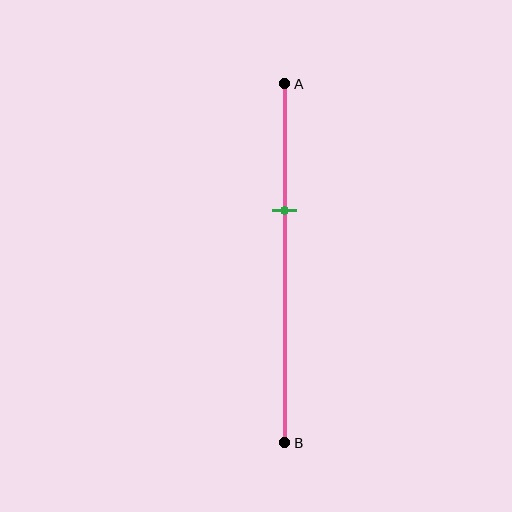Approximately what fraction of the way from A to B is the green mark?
The green mark is approximately 35% of the way from A to B.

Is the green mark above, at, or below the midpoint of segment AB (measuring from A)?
The green mark is above the midpoint of segment AB.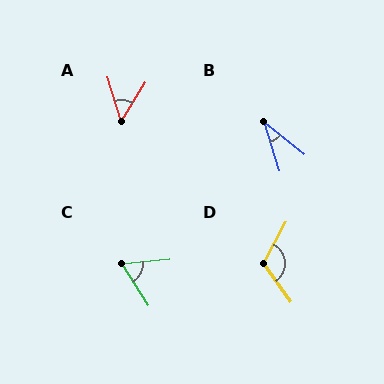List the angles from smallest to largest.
B (35°), A (49°), C (63°), D (116°).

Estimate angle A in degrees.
Approximately 49 degrees.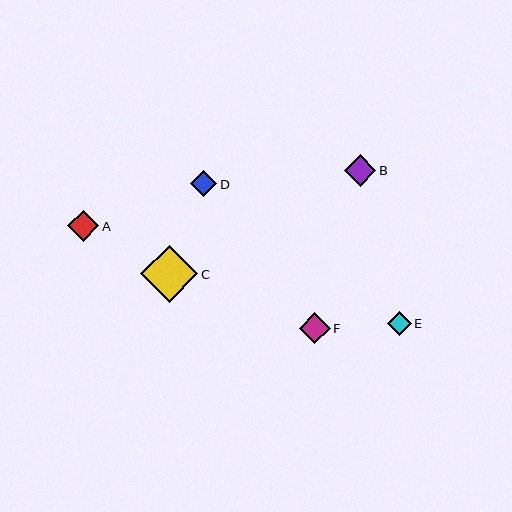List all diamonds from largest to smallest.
From largest to smallest: C, B, A, F, D, E.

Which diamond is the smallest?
Diamond E is the smallest with a size of approximately 23 pixels.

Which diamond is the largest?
Diamond C is the largest with a size of approximately 57 pixels.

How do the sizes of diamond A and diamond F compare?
Diamond A and diamond F are approximately the same size.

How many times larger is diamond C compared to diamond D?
Diamond C is approximately 2.1 times the size of diamond D.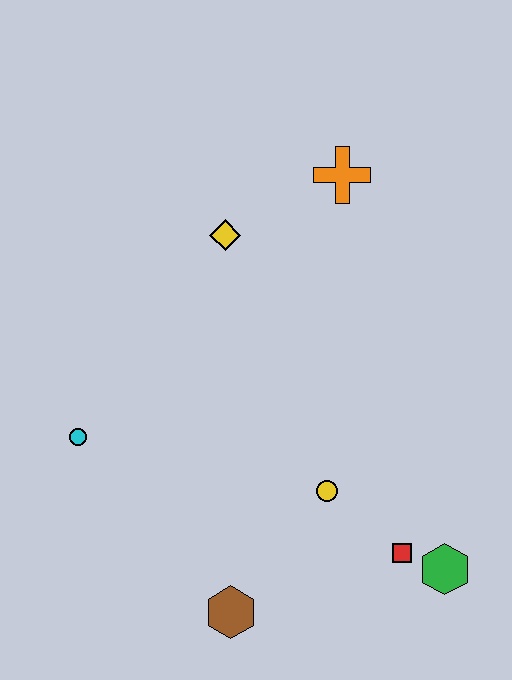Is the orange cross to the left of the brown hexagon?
No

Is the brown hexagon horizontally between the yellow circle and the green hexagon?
No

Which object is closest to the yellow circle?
The red square is closest to the yellow circle.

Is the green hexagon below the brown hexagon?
No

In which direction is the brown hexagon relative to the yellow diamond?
The brown hexagon is below the yellow diamond.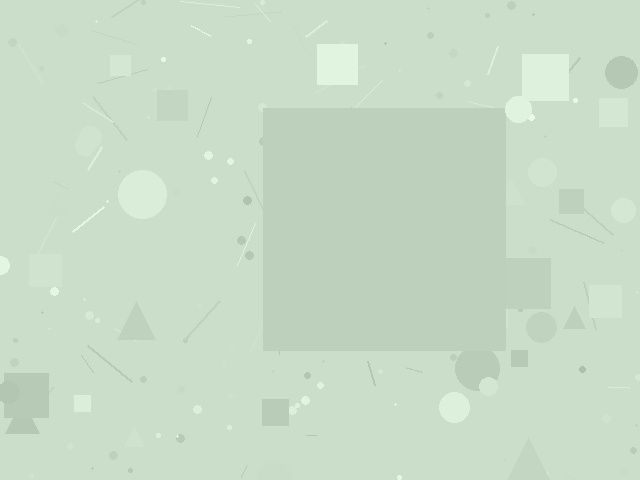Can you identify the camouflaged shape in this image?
The camouflaged shape is a square.